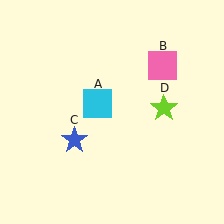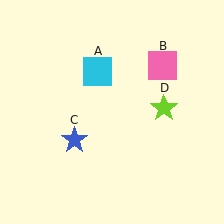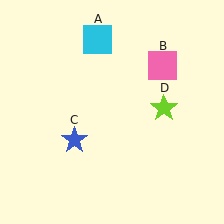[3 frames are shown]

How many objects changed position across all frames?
1 object changed position: cyan square (object A).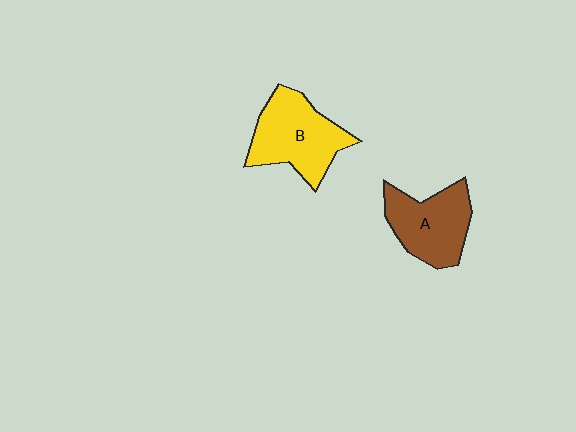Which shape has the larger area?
Shape B (yellow).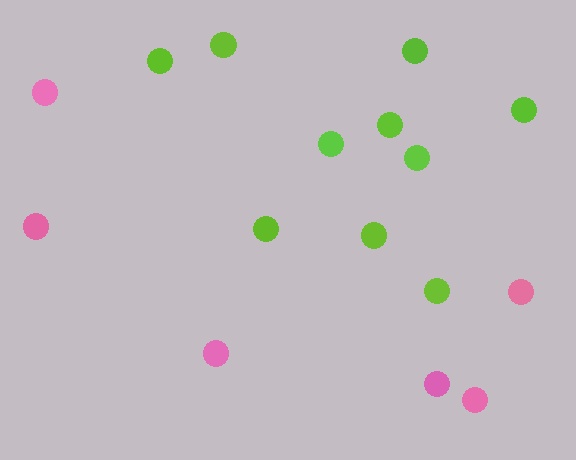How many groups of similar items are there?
There are 2 groups: one group of lime circles (10) and one group of pink circles (6).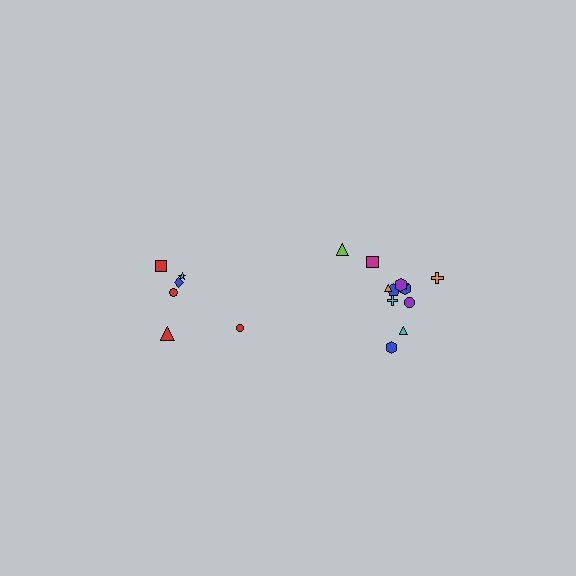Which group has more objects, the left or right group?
The right group.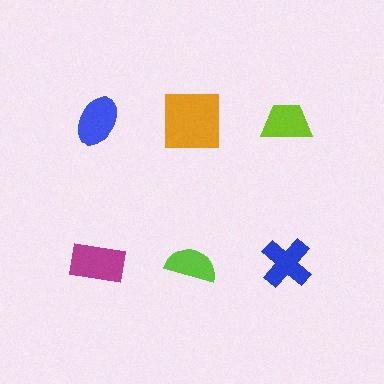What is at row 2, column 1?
A magenta rectangle.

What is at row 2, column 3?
A blue cross.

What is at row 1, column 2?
An orange square.